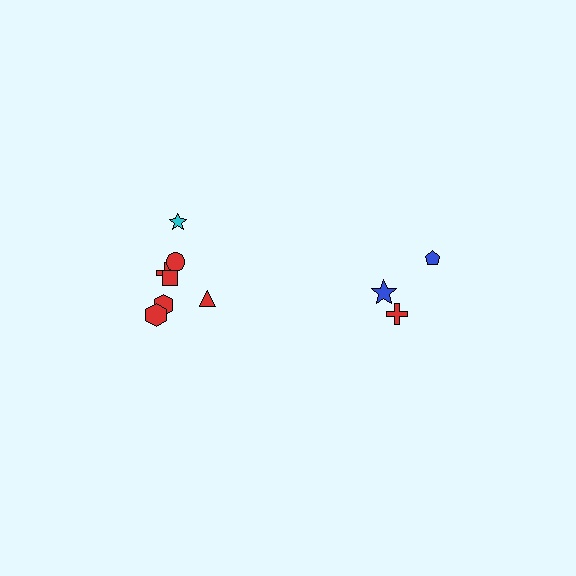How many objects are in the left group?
There are 7 objects.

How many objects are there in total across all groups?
There are 10 objects.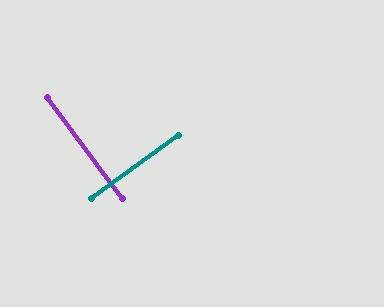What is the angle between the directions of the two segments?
Approximately 90 degrees.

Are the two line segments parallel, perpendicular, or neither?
Perpendicular — they meet at approximately 90°.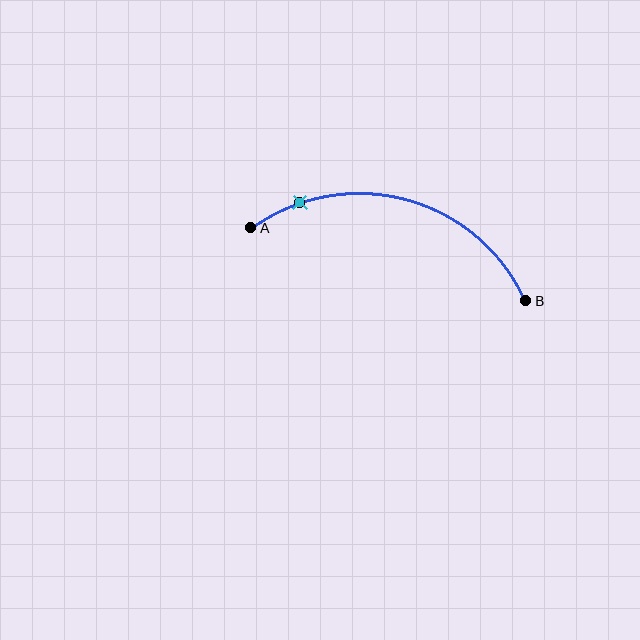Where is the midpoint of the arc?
The arc midpoint is the point on the curve farthest from the straight line joining A and B. It sits above that line.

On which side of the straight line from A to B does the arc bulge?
The arc bulges above the straight line connecting A and B.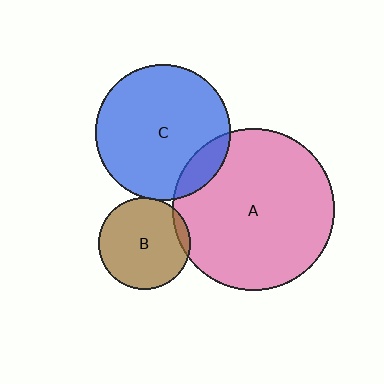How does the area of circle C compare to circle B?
Approximately 2.2 times.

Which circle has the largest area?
Circle A (pink).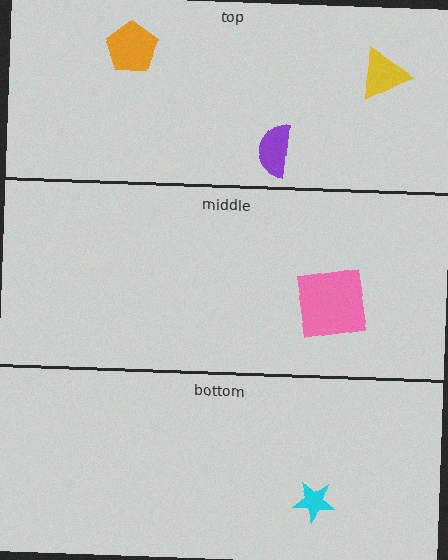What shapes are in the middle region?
The pink square.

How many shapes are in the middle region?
1.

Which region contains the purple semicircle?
The top region.